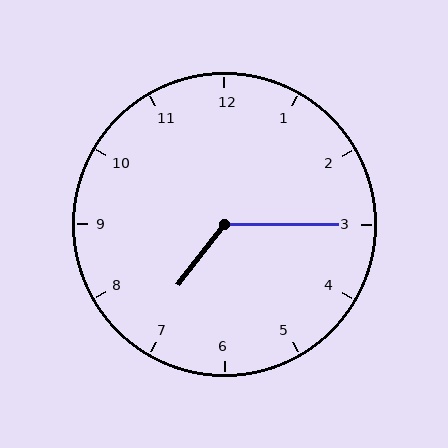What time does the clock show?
7:15.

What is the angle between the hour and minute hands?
Approximately 128 degrees.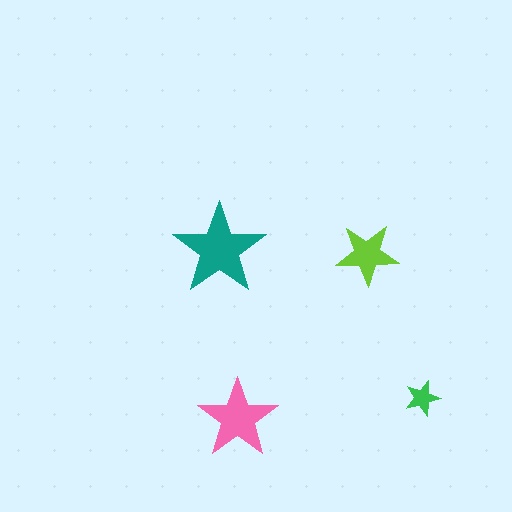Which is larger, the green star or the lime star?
The lime one.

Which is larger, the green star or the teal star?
The teal one.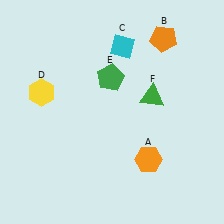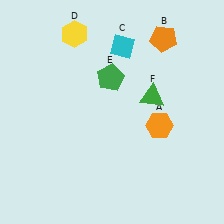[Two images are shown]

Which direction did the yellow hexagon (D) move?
The yellow hexagon (D) moved up.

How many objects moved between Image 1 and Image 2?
2 objects moved between the two images.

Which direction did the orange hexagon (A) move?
The orange hexagon (A) moved up.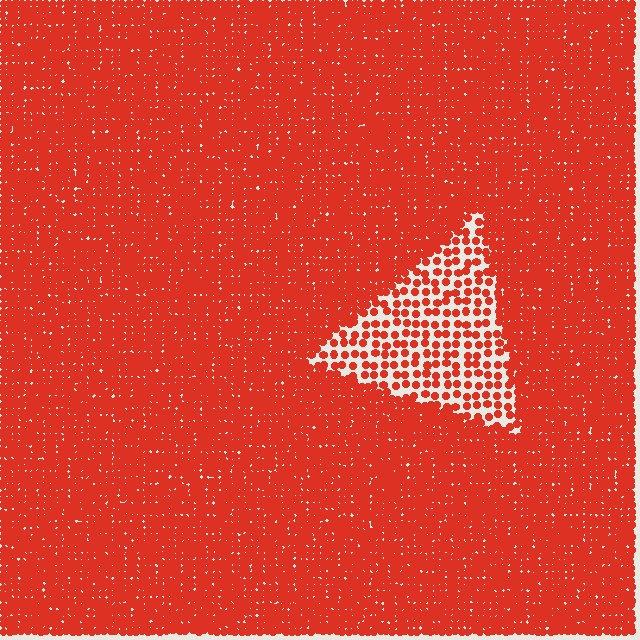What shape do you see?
I see a triangle.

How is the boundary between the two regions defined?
The boundary is defined by a change in element density (approximately 2.7x ratio). All elements are the same color, size, and shape.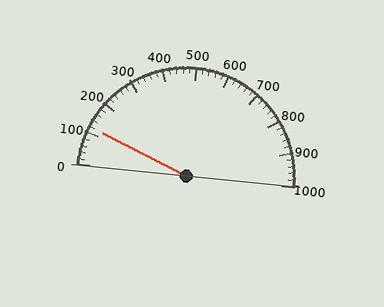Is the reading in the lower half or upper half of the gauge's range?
The reading is in the lower half of the range (0 to 1000).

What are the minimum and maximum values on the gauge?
The gauge ranges from 0 to 1000.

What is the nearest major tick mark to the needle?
The nearest major tick mark is 100.